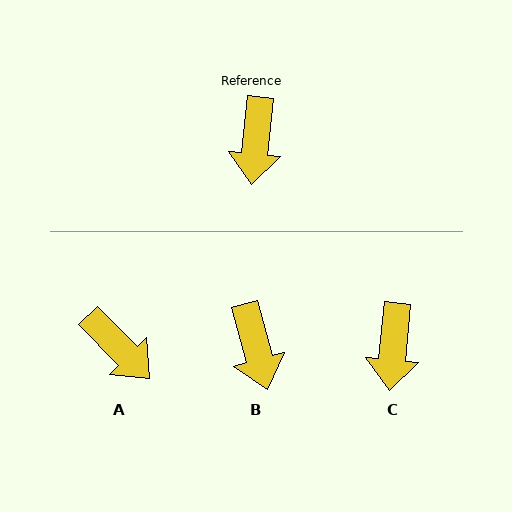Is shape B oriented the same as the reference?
No, it is off by about 21 degrees.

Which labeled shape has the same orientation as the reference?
C.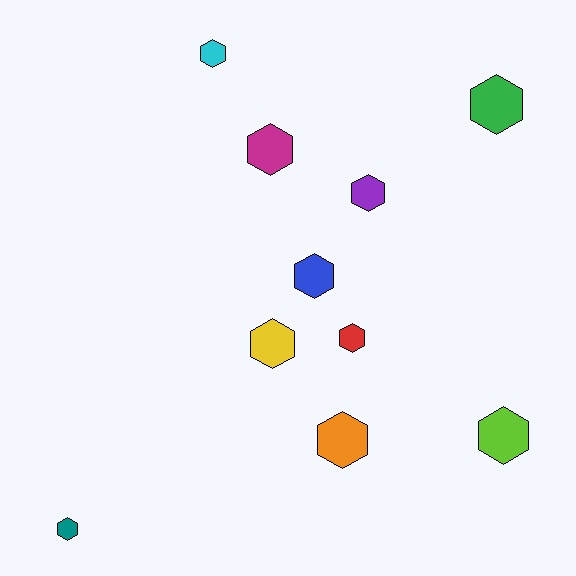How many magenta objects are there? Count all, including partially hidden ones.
There is 1 magenta object.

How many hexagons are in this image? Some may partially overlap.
There are 10 hexagons.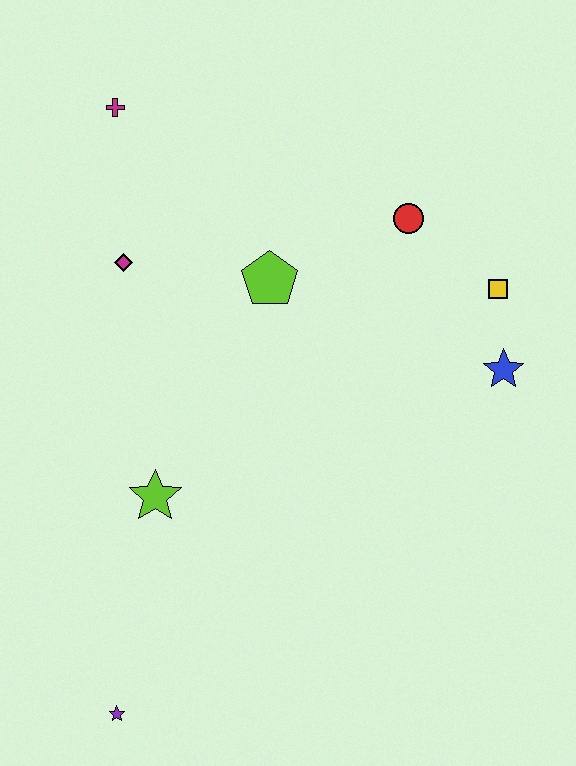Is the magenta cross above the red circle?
Yes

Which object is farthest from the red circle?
The purple star is farthest from the red circle.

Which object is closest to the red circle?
The yellow square is closest to the red circle.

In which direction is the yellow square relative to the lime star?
The yellow square is to the right of the lime star.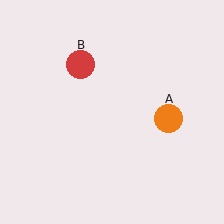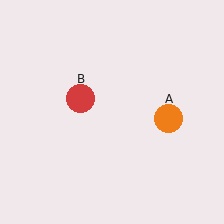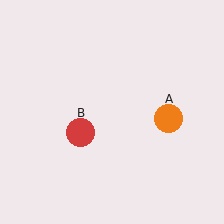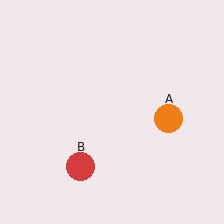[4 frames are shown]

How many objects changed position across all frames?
1 object changed position: red circle (object B).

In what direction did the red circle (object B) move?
The red circle (object B) moved down.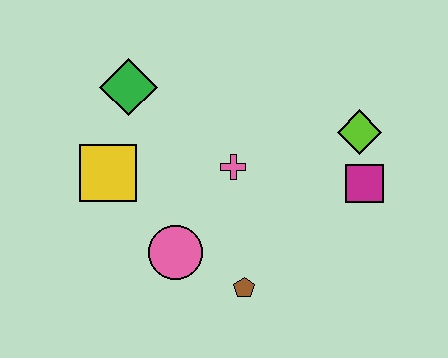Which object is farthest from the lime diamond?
The yellow square is farthest from the lime diamond.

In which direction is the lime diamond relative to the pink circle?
The lime diamond is to the right of the pink circle.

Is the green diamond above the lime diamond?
Yes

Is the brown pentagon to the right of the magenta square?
No